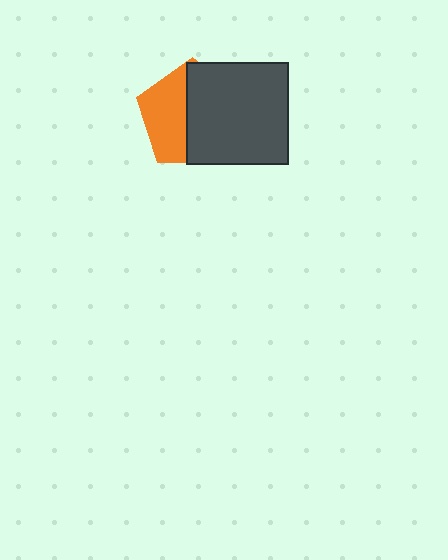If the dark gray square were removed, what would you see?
You would see the complete orange pentagon.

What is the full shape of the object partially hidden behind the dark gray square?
The partially hidden object is an orange pentagon.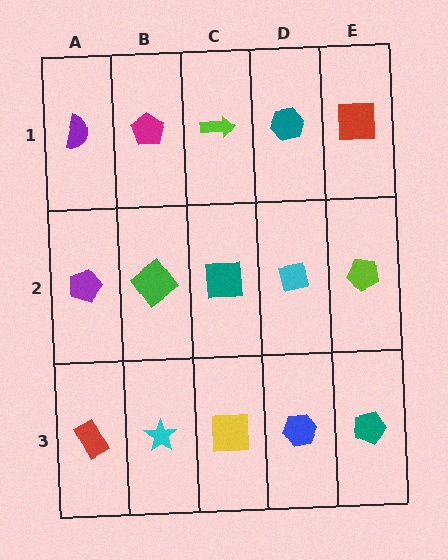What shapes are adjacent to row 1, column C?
A teal square (row 2, column C), a magenta pentagon (row 1, column B), a teal hexagon (row 1, column D).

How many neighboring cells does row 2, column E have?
3.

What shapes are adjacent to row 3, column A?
A purple pentagon (row 2, column A), a cyan star (row 3, column B).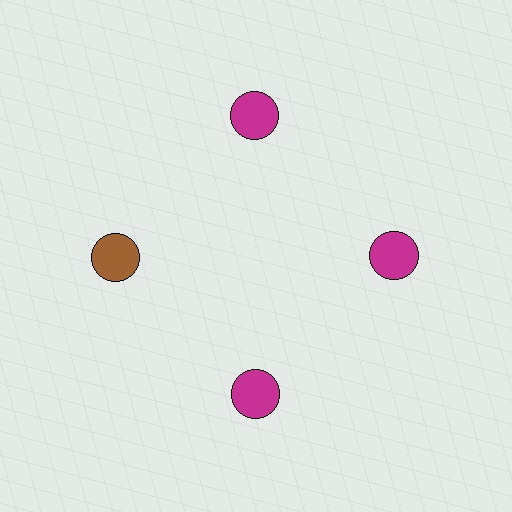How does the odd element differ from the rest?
It has a different color: brown instead of magenta.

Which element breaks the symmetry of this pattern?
The brown circle at roughly the 9 o'clock position breaks the symmetry. All other shapes are magenta circles.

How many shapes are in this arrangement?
There are 4 shapes arranged in a ring pattern.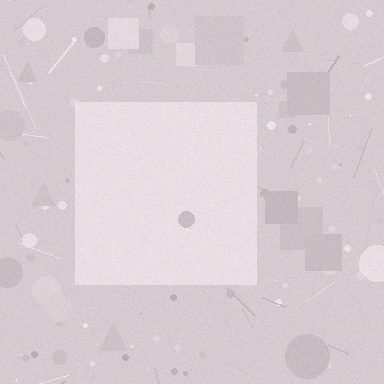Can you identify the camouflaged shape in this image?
The camouflaged shape is a square.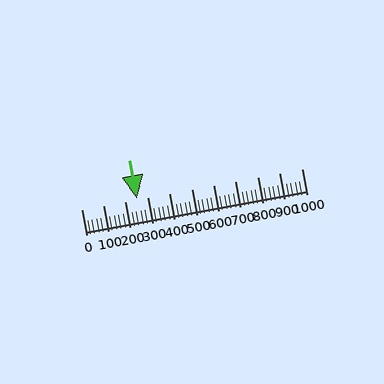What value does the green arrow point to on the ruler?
The green arrow points to approximately 253.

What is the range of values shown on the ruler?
The ruler shows values from 0 to 1000.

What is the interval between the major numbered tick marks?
The major tick marks are spaced 100 units apart.